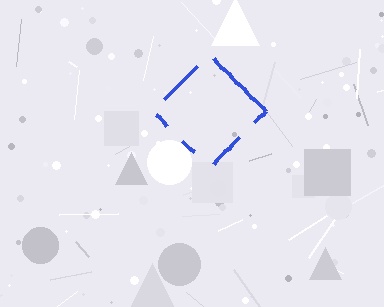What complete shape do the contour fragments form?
The contour fragments form a diamond.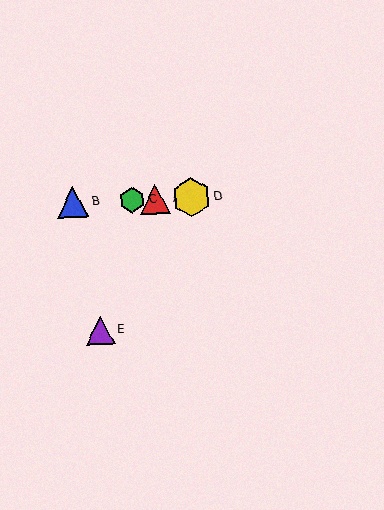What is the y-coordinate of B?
Object B is at y≈202.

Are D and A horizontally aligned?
Yes, both are at y≈197.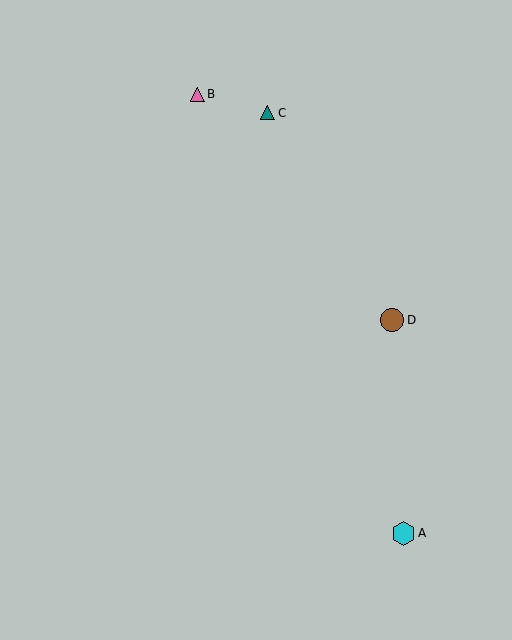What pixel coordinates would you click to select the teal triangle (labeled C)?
Click at (268, 113) to select the teal triangle C.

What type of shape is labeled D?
Shape D is a brown circle.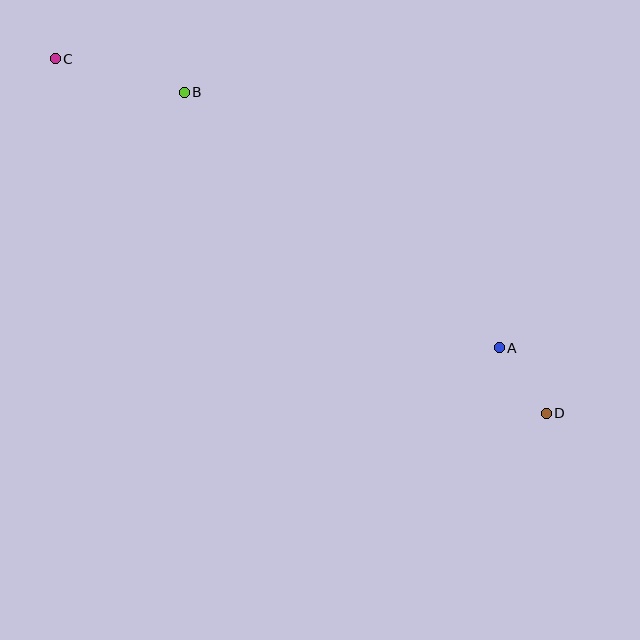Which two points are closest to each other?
Points A and D are closest to each other.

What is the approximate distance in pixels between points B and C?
The distance between B and C is approximately 133 pixels.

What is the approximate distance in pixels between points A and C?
The distance between A and C is approximately 530 pixels.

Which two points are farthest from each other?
Points C and D are farthest from each other.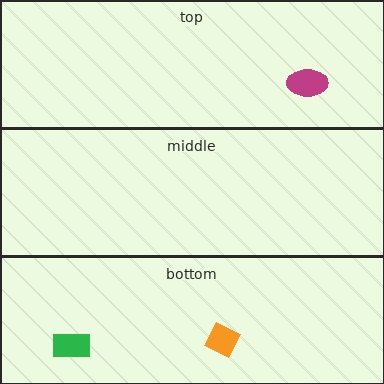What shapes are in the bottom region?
The green rectangle, the orange square.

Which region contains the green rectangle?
The bottom region.